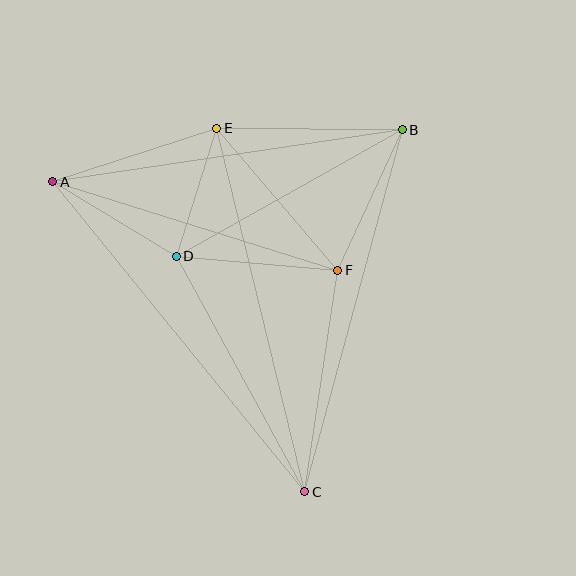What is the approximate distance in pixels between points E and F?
The distance between E and F is approximately 186 pixels.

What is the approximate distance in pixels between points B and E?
The distance between B and E is approximately 185 pixels.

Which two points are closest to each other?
Points D and E are closest to each other.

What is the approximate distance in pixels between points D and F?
The distance between D and F is approximately 162 pixels.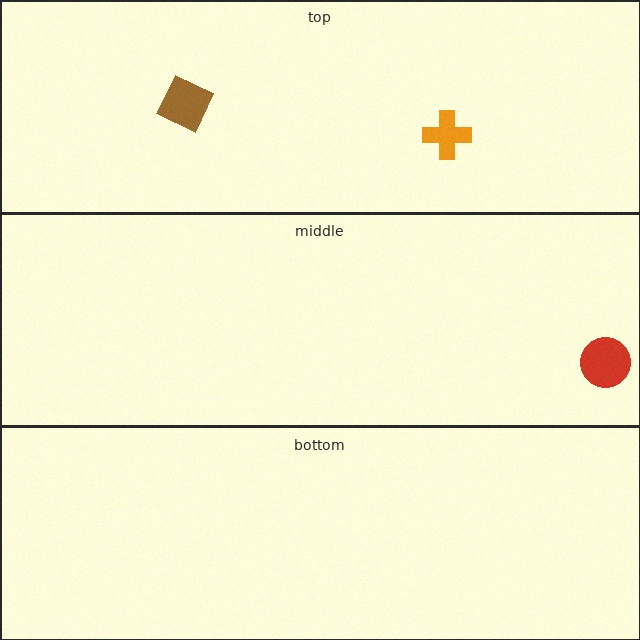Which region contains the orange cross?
The top region.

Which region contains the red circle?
The middle region.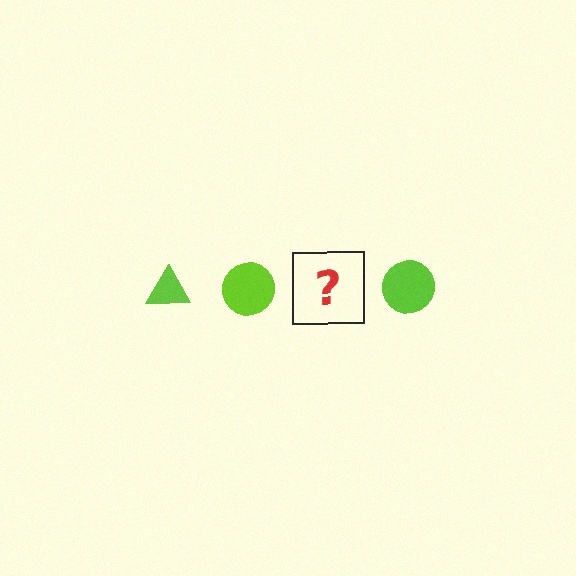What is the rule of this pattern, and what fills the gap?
The rule is that the pattern cycles through triangle, circle shapes in lime. The gap should be filled with a lime triangle.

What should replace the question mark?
The question mark should be replaced with a lime triangle.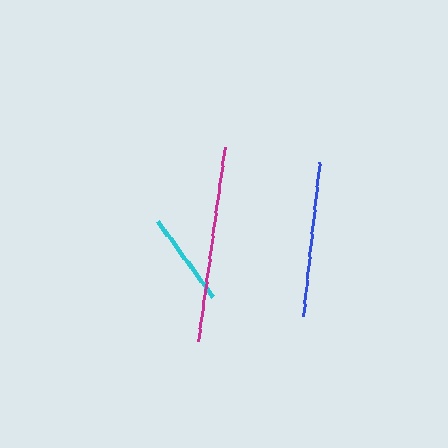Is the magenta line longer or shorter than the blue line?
The magenta line is longer than the blue line.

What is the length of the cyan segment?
The cyan segment is approximately 94 pixels long.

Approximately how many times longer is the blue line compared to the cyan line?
The blue line is approximately 1.6 times the length of the cyan line.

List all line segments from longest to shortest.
From longest to shortest: magenta, blue, cyan.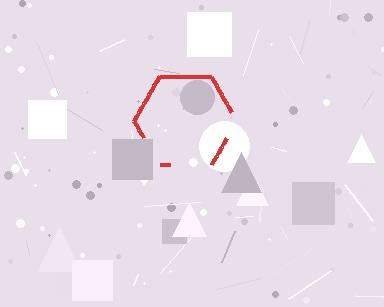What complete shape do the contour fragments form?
The contour fragments form a hexagon.